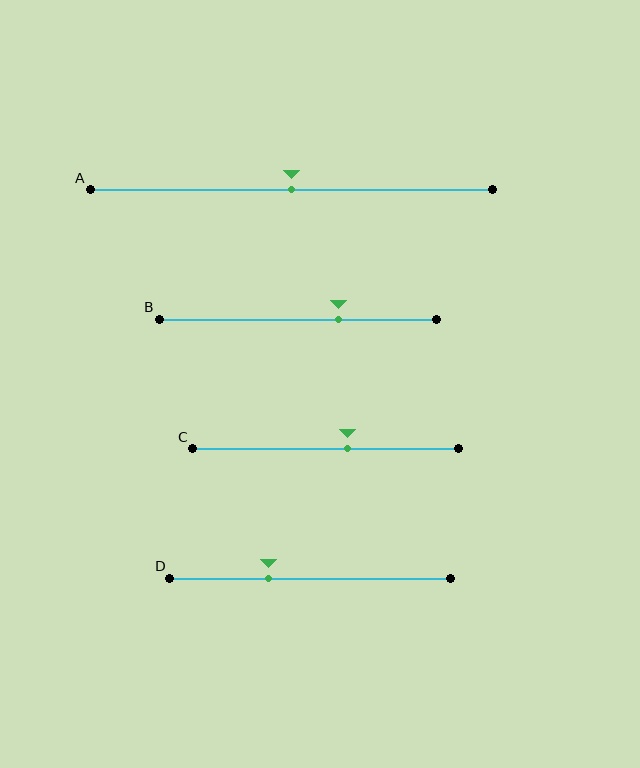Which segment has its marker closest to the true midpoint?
Segment A has its marker closest to the true midpoint.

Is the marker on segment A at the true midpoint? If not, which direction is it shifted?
Yes, the marker on segment A is at the true midpoint.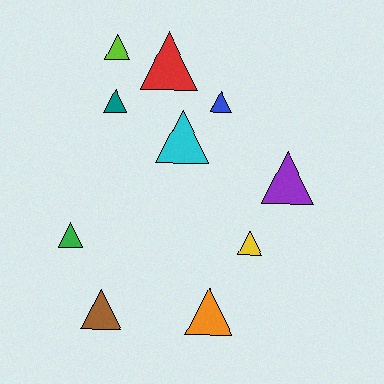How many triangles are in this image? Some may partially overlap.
There are 10 triangles.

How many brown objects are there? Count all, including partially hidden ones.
There is 1 brown object.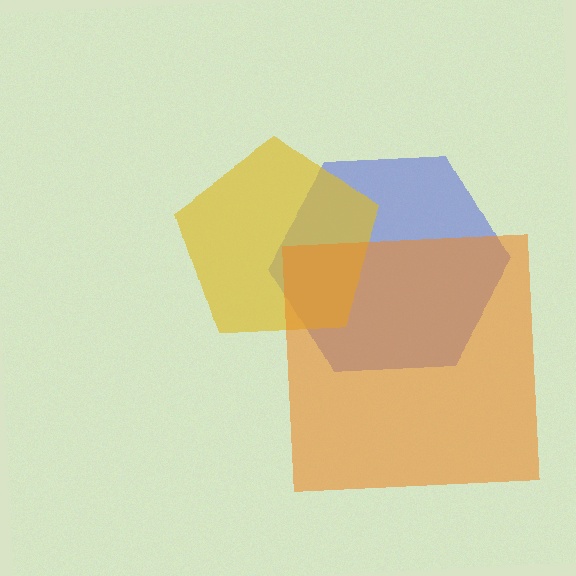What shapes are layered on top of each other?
The layered shapes are: a blue hexagon, a yellow pentagon, an orange square.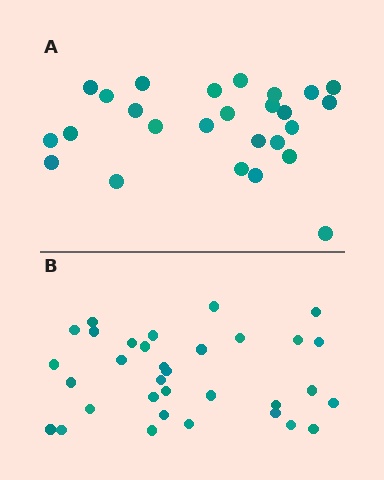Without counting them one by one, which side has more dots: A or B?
Region B (the bottom region) has more dots.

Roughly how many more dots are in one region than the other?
Region B has roughly 8 or so more dots than region A.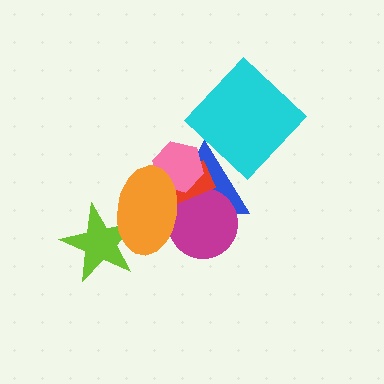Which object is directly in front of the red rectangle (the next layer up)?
The pink hexagon is directly in front of the red rectangle.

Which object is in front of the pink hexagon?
The orange ellipse is in front of the pink hexagon.